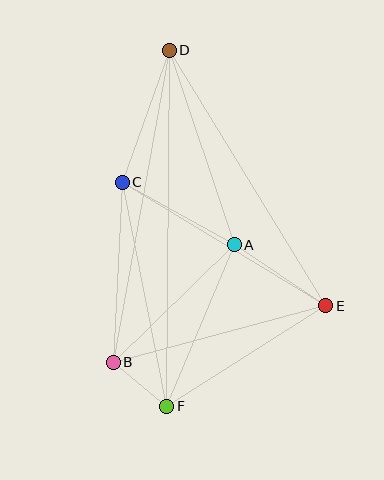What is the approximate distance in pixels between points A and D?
The distance between A and D is approximately 205 pixels.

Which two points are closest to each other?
Points B and F are closest to each other.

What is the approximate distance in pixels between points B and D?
The distance between B and D is approximately 317 pixels.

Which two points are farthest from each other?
Points D and F are farthest from each other.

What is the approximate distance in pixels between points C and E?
The distance between C and E is approximately 238 pixels.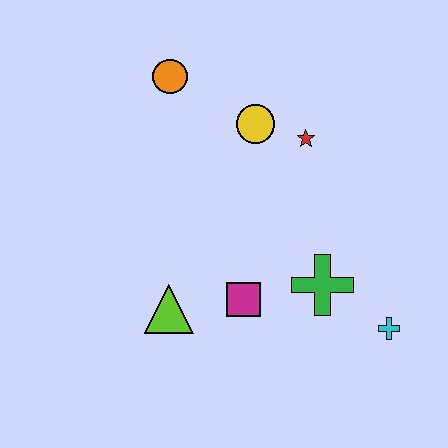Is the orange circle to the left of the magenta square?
Yes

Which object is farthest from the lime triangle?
The orange circle is farthest from the lime triangle.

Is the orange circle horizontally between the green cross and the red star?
No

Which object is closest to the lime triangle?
The magenta square is closest to the lime triangle.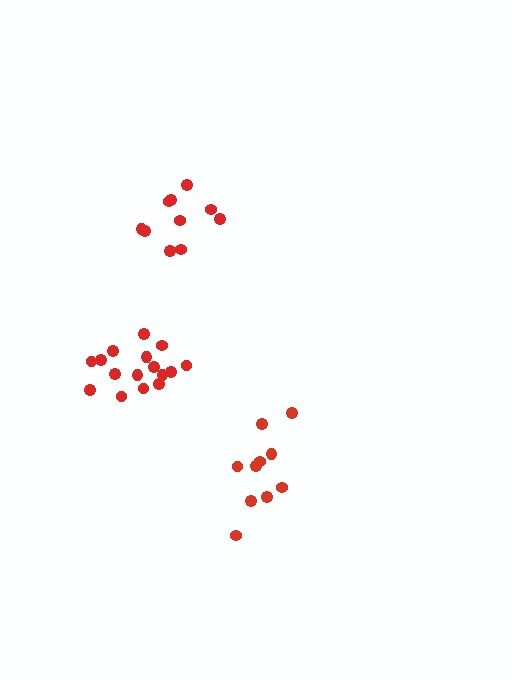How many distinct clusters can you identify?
There are 3 distinct clusters.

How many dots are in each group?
Group 1: 10 dots, Group 2: 16 dots, Group 3: 10 dots (36 total).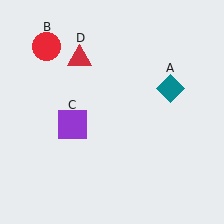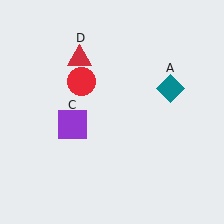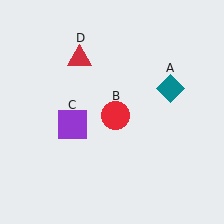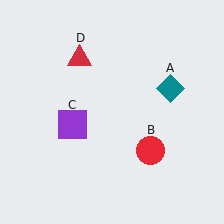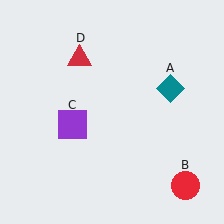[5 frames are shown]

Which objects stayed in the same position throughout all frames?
Teal diamond (object A) and purple square (object C) and red triangle (object D) remained stationary.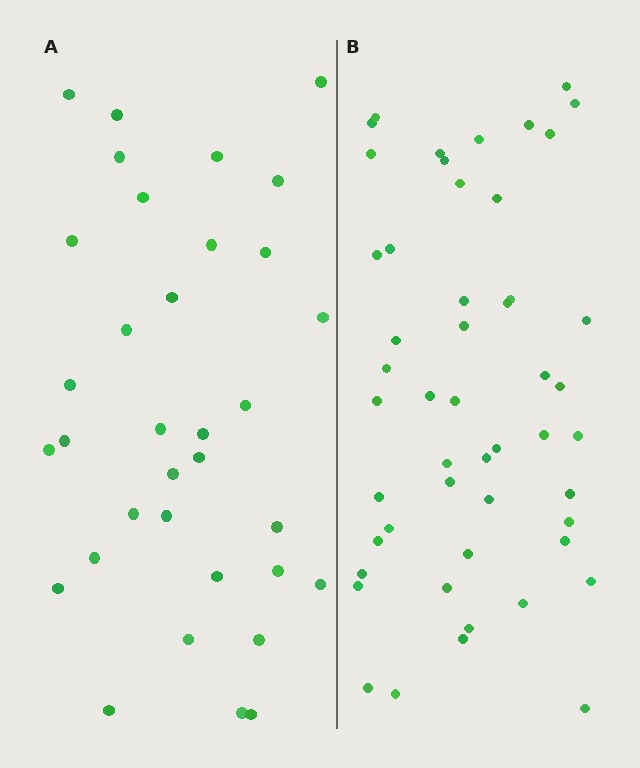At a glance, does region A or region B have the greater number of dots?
Region B (the right region) has more dots.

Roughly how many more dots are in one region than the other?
Region B has approximately 15 more dots than region A.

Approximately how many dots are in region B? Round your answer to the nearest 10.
About 50 dots.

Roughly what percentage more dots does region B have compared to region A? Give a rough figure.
About 45% more.